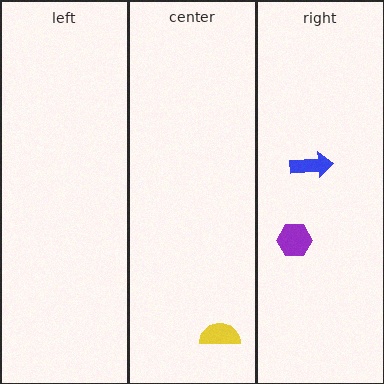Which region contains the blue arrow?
The right region.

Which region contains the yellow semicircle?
The center region.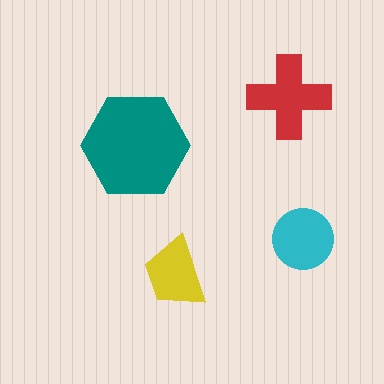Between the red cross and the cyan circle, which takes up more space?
The red cross.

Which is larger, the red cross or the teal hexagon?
The teal hexagon.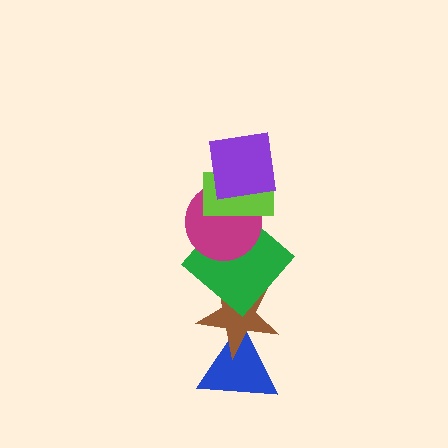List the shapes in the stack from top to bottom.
From top to bottom: the purple square, the lime rectangle, the magenta circle, the green diamond, the brown star, the blue triangle.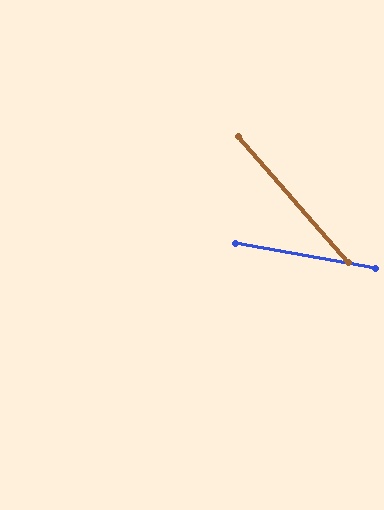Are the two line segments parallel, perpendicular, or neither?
Neither parallel nor perpendicular — they differ by about 39°.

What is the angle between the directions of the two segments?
Approximately 39 degrees.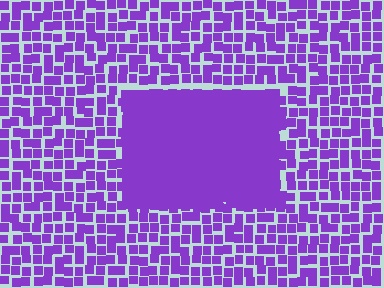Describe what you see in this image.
The image contains small purple elements arranged at two different densities. A rectangle-shaped region is visible where the elements are more densely packed than the surrounding area.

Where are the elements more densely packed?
The elements are more densely packed inside the rectangle boundary.